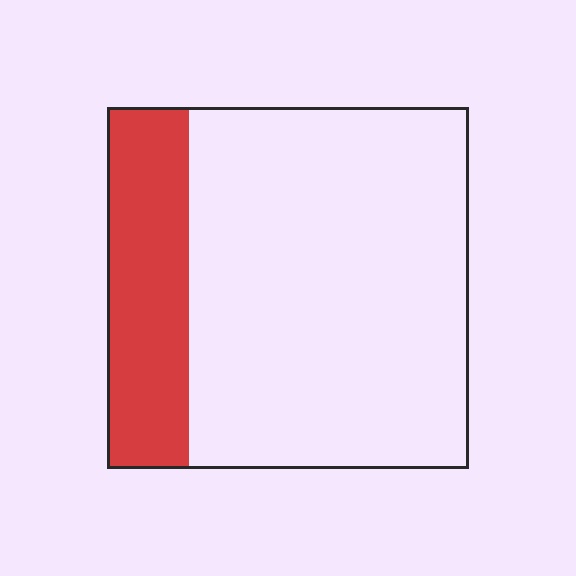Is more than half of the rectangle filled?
No.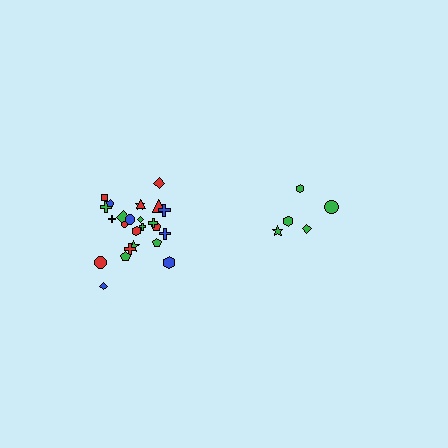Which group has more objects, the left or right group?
The left group.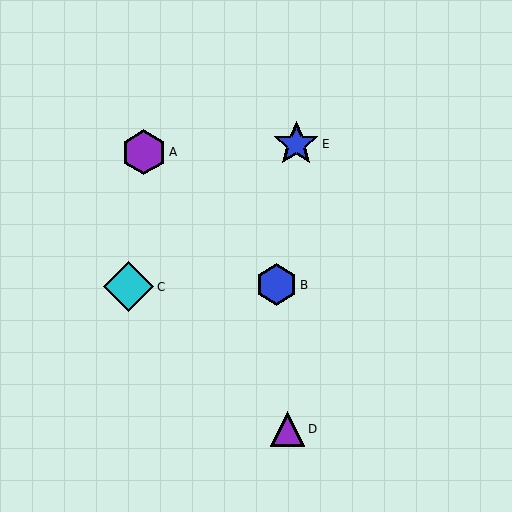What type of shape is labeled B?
Shape B is a blue hexagon.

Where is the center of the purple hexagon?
The center of the purple hexagon is at (144, 152).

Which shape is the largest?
The cyan diamond (labeled C) is the largest.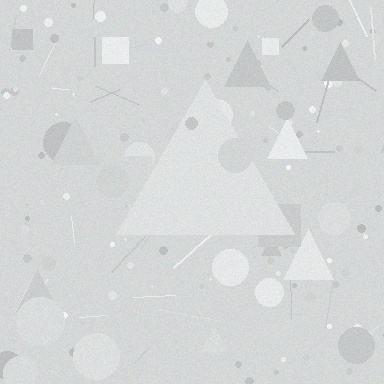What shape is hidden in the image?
A triangle is hidden in the image.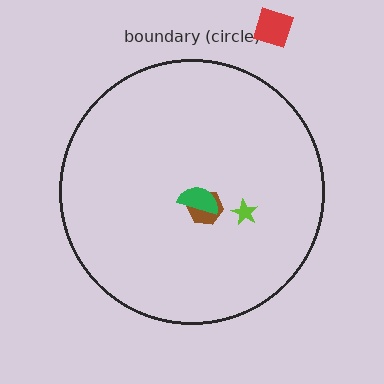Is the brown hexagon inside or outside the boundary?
Inside.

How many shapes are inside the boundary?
3 inside, 1 outside.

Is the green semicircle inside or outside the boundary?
Inside.